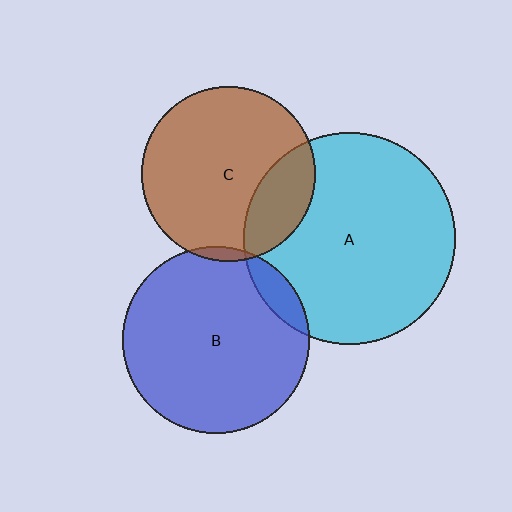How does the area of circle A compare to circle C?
Approximately 1.5 times.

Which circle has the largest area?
Circle A (cyan).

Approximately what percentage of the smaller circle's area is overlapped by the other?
Approximately 20%.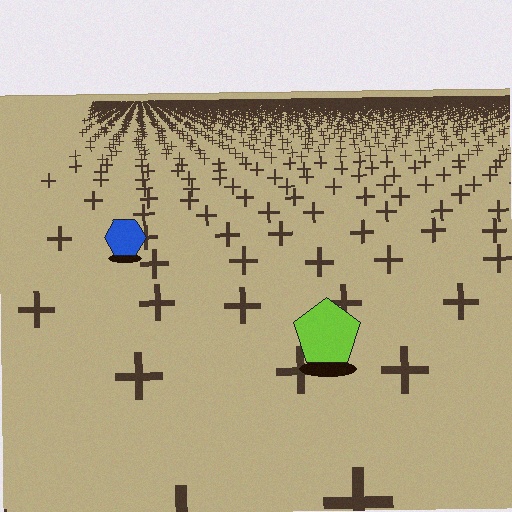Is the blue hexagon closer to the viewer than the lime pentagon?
No. The lime pentagon is closer — you can tell from the texture gradient: the ground texture is coarser near it.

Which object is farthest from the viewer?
The blue hexagon is farthest from the viewer. It appears smaller and the ground texture around it is denser.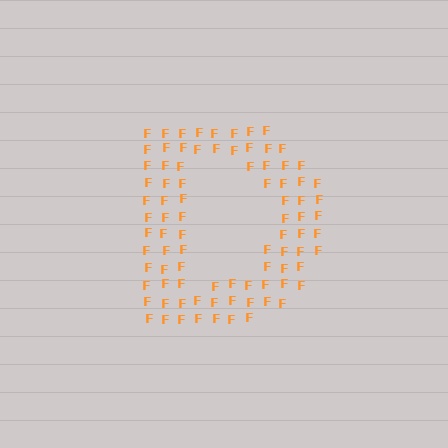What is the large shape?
The large shape is the letter D.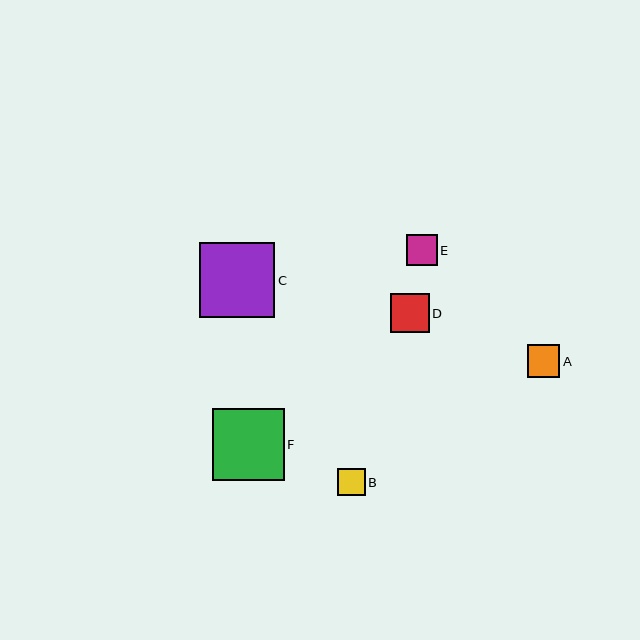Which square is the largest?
Square C is the largest with a size of approximately 75 pixels.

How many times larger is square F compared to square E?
Square F is approximately 2.3 times the size of square E.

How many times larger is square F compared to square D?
Square F is approximately 1.8 times the size of square D.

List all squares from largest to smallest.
From largest to smallest: C, F, D, A, E, B.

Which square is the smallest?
Square B is the smallest with a size of approximately 27 pixels.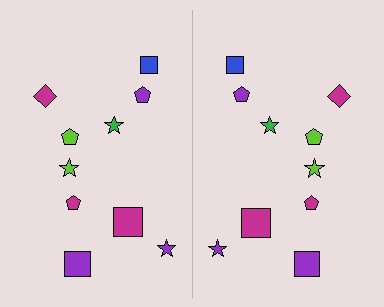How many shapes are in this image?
There are 20 shapes in this image.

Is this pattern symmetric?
Yes, this pattern has bilateral (reflection) symmetry.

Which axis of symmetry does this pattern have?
The pattern has a vertical axis of symmetry running through the center of the image.